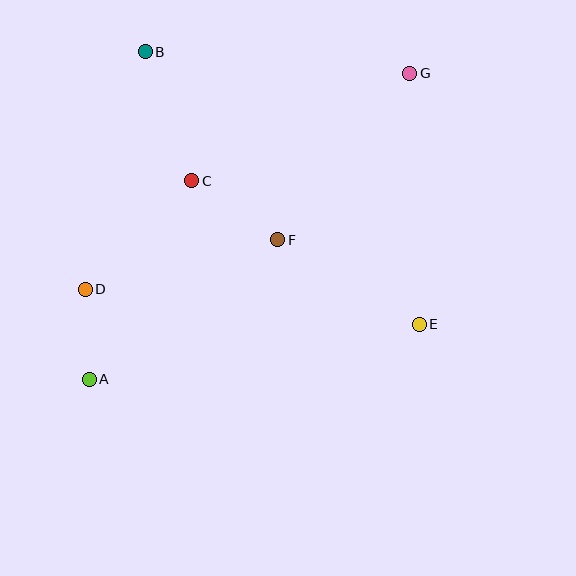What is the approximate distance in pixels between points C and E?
The distance between C and E is approximately 269 pixels.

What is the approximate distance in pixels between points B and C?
The distance between B and C is approximately 137 pixels.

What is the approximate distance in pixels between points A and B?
The distance between A and B is approximately 332 pixels.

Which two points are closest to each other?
Points A and D are closest to each other.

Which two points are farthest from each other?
Points A and G are farthest from each other.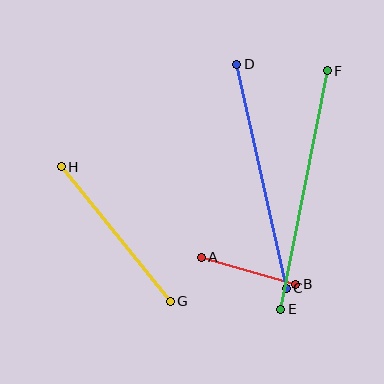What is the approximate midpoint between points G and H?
The midpoint is at approximately (116, 234) pixels.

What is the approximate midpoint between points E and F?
The midpoint is at approximately (304, 190) pixels.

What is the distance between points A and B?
The distance is approximately 98 pixels.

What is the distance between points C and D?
The distance is approximately 229 pixels.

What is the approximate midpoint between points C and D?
The midpoint is at approximately (262, 176) pixels.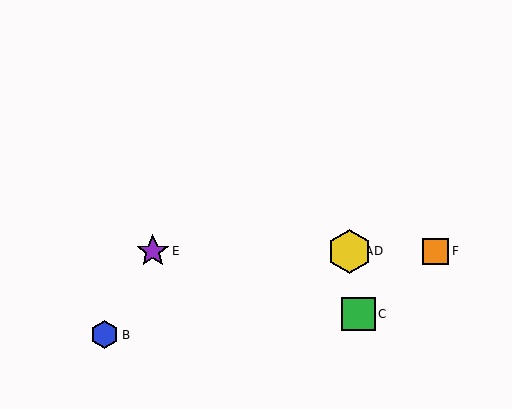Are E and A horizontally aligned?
Yes, both are at y≈251.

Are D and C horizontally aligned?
No, D is at y≈251 and C is at y≈314.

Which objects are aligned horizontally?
Objects A, D, E, F are aligned horizontally.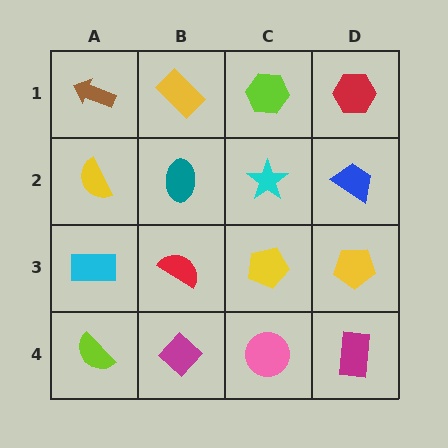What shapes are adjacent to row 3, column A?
A yellow semicircle (row 2, column A), a lime semicircle (row 4, column A), a red semicircle (row 3, column B).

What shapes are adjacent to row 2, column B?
A yellow rectangle (row 1, column B), a red semicircle (row 3, column B), a yellow semicircle (row 2, column A), a cyan star (row 2, column C).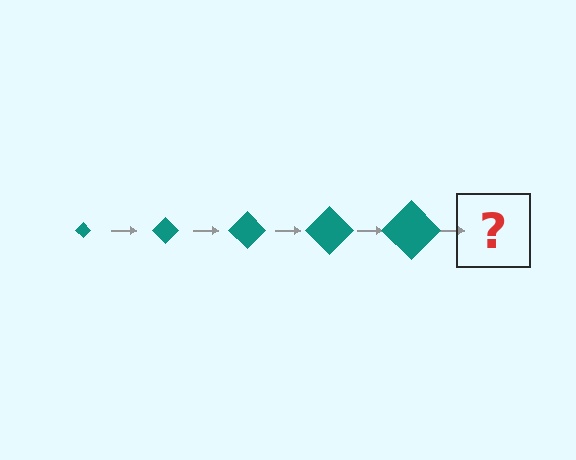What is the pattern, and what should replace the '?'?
The pattern is that the diamond gets progressively larger each step. The '?' should be a teal diamond, larger than the previous one.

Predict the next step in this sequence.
The next step is a teal diamond, larger than the previous one.